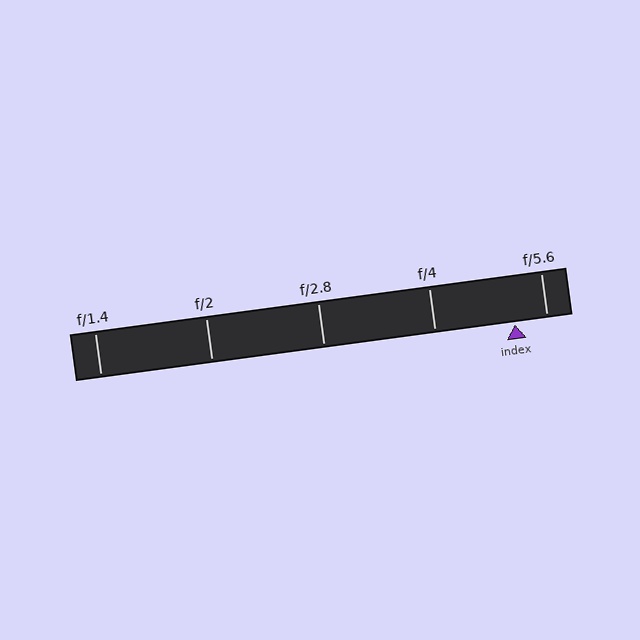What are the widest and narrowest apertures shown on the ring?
The widest aperture shown is f/1.4 and the narrowest is f/5.6.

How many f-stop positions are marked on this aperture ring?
There are 5 f-stop positions marked.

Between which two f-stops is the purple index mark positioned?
The index mark is between f/4 and f/5.6.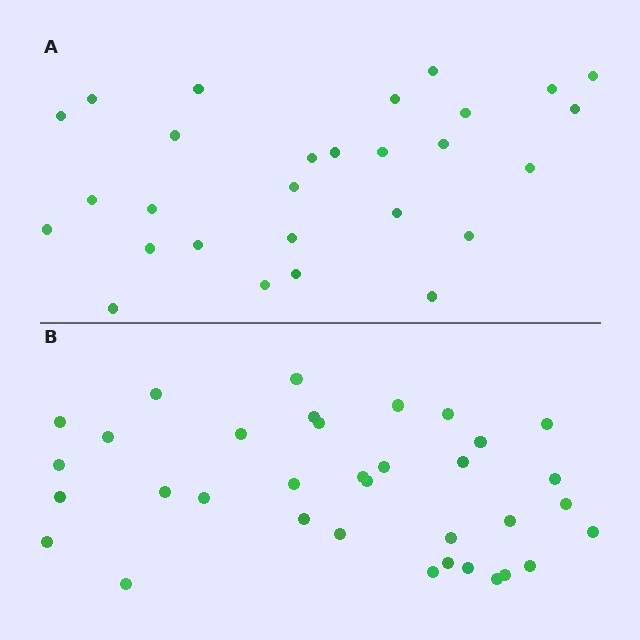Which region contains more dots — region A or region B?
Region B (the bottom region) has more dots.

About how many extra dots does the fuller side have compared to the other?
Region B has roughly 8 or so more dots than region A.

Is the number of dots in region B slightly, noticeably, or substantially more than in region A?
Region B has noticeably more, but not dramatically so. The ratio is roughly 1.2 to 1.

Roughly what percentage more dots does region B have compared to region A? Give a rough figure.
About 25% more.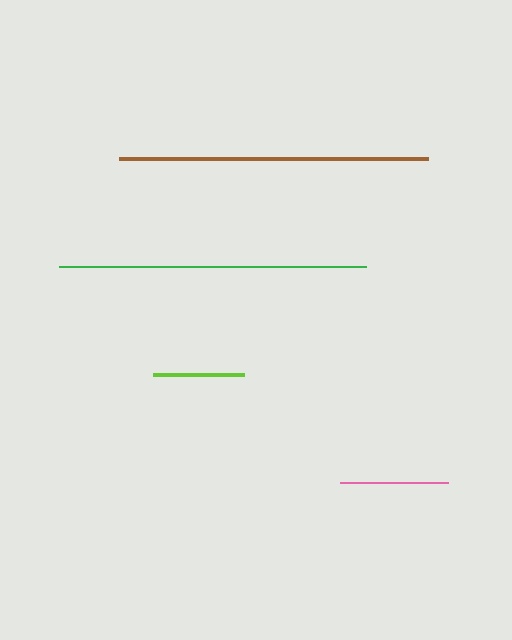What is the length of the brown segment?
The brown segment is approximately 310 pixels long.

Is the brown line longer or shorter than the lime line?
The brown line is longer than the lime line.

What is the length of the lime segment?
The lime segment is approximately 91 pixels long.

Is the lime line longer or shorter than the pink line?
The pink line is longer than the lime line.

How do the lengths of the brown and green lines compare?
The brown and green lines are approximately the same length.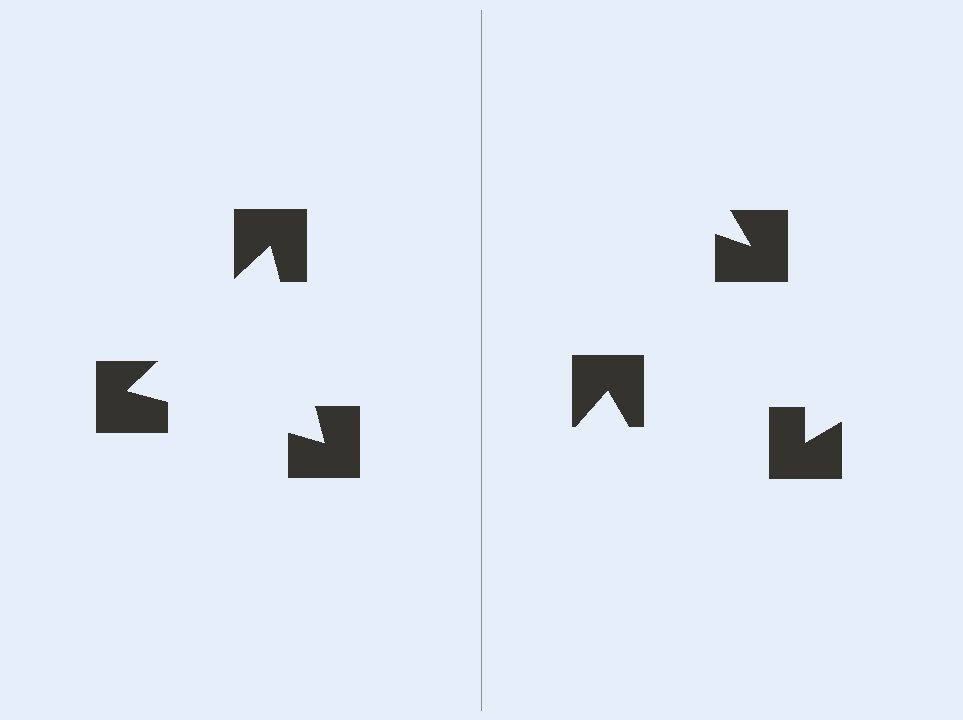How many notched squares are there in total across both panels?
6 — 3 on each side.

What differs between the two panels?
The notched squares are positioned identically on both sides; only the wedge orientations differ. On the left they align to a triangle; on the right they are misaligned.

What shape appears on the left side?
An illusory triangle.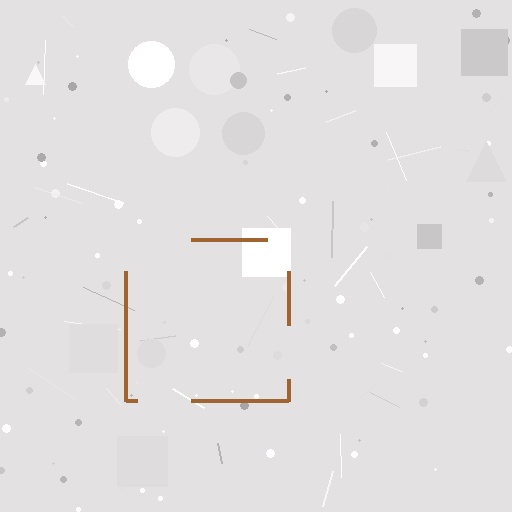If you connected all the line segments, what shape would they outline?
They would outline a square.